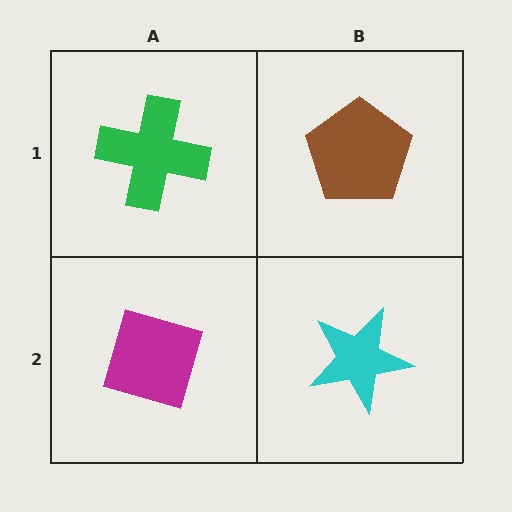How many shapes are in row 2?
2 shapes.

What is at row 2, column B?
A cyan star.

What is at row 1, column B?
A brown pentagon.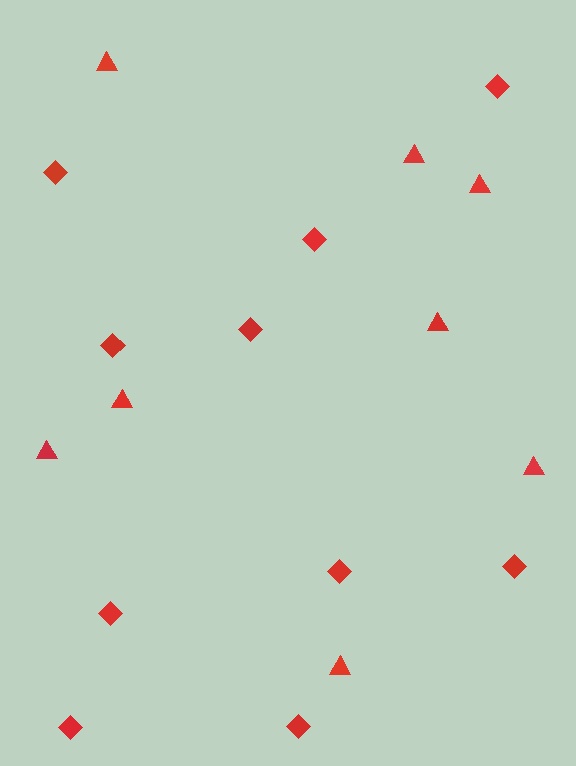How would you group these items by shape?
There are 2 groups: one group of triangles (8) and one group of diamonds (10).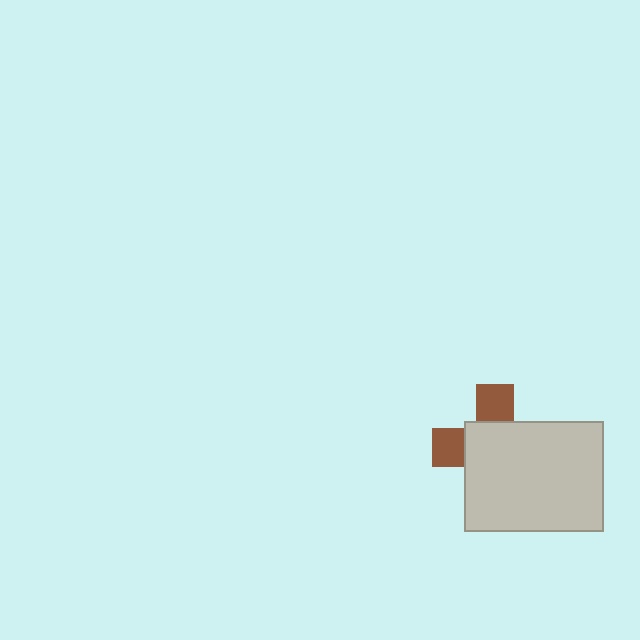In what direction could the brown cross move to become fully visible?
The brown cross could move toward the upper-left. That would shift it out from behind the light gray rectangle entirely.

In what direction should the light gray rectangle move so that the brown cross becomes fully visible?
The light gray rectangle should move toward the lower-right. That is the shortest direction to clear the overlap and leave the brown cross fully visible.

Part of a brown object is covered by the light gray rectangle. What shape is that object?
It is a cross.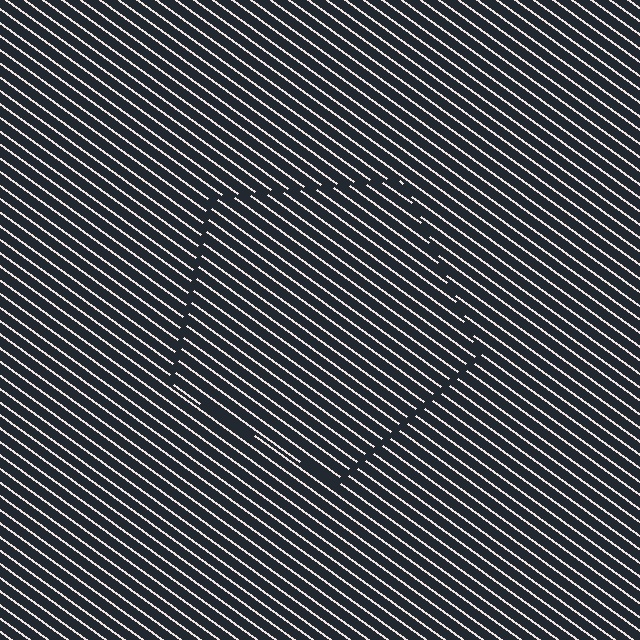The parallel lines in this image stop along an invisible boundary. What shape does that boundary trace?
An illusory pentagon. The interior of the shape contains the same grating, shifted by half a period — the contour is defined by the phase discontinuity where line-ends from the inner and outer gratings abut.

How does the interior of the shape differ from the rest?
The interior of the shape contains the same grating, shifted by half a period — the contour is defined by the phase discontinuity where line-ends from the inner and outer gratings abut.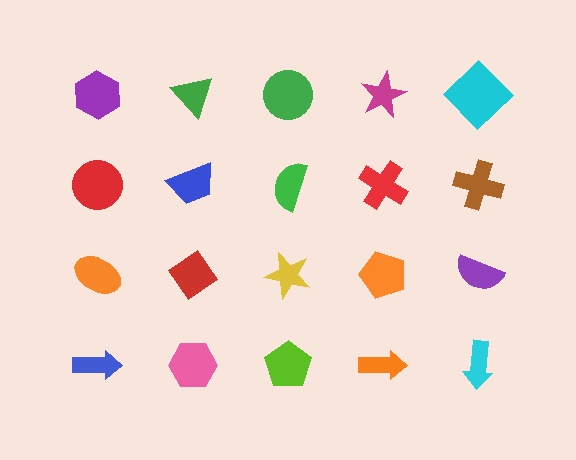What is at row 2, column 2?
A blue trapezoid.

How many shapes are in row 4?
5 shapes.